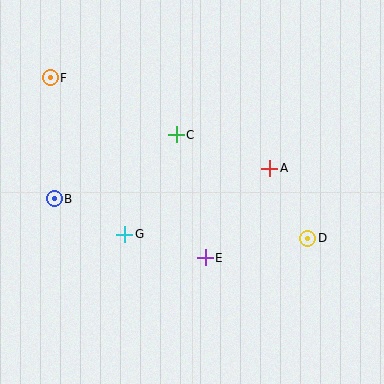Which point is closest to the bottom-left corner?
Point B is closest to the bottom-left corner.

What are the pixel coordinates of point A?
Point A is at (270, 168).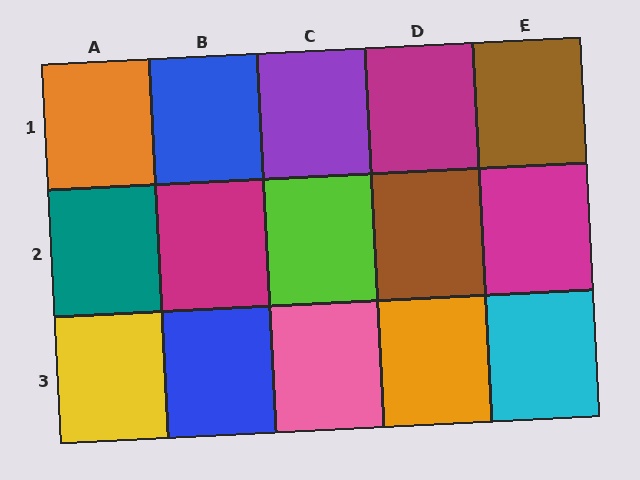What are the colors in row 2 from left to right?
Teal, magenta, lime, brown, magenta.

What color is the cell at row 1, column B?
Blue.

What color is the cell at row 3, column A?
Yellow.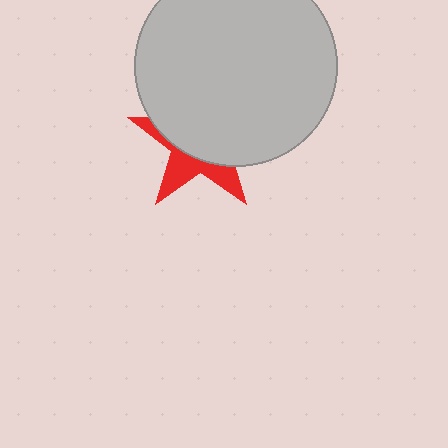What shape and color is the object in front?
The object in front is a light gray circle.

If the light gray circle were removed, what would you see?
You would see the complete red star.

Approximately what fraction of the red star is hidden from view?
Roughly 65% of the red star is hidden behind the light gray circle.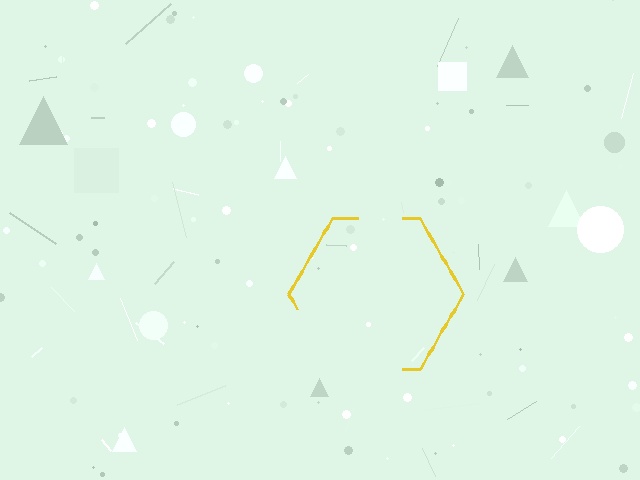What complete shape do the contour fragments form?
The contour fragments form a hexagon.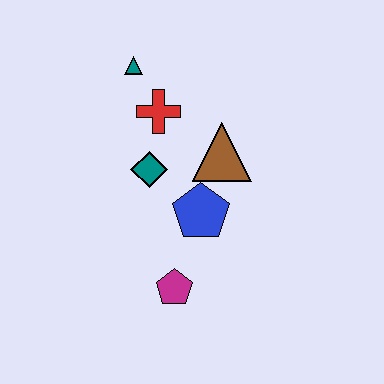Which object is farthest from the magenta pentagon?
The teal triangle is farthest from the magenta pentagon.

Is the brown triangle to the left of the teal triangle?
No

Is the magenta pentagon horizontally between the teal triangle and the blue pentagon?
Yes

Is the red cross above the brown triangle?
Yes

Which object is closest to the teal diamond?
The red cross is closest to the teal diamond.